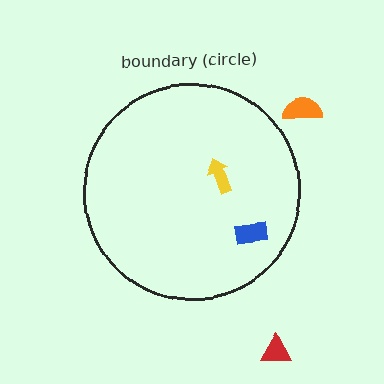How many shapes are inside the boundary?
2 inside, 2 outside.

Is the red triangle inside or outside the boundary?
Outside.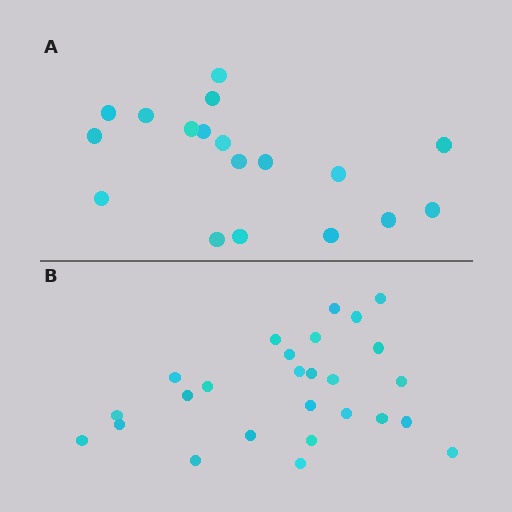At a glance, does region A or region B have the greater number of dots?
Region B (the bottom region) has more dots.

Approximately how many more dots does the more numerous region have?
Region B has roughly 8 or so more dots than region A.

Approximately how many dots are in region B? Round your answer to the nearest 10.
About 30 dots. (The exact count is 26, which rounds to 30.)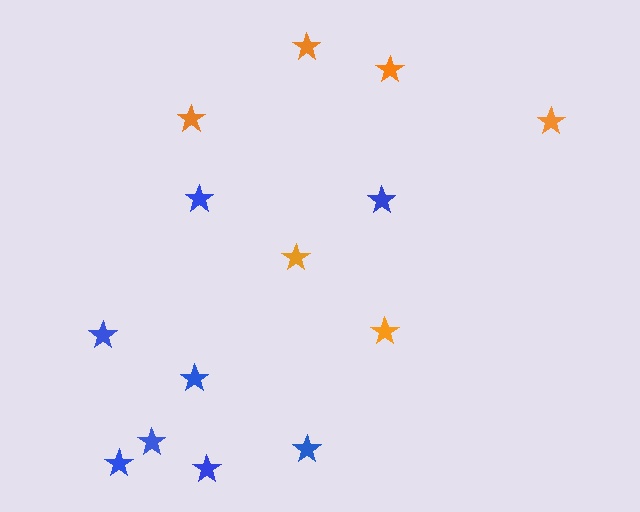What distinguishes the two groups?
There are 2 groups: one group of blue stars (8) and one group of orange stars (6).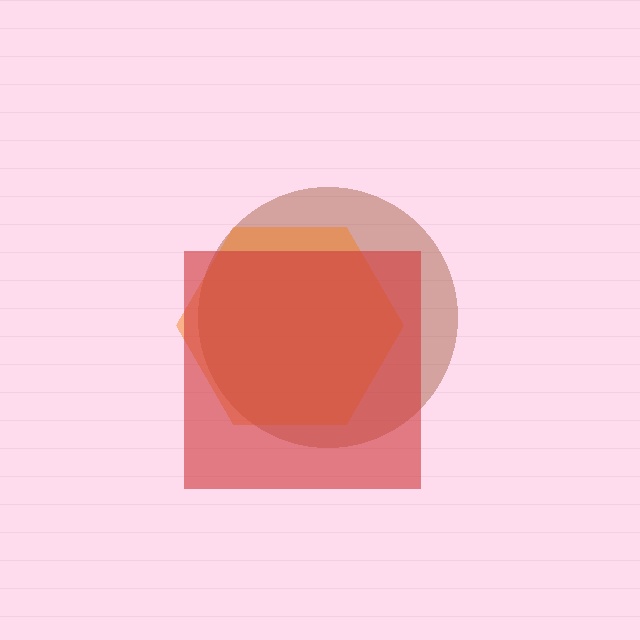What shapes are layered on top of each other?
The layered shapes are: a brown circle, an orange hexagon, a red square.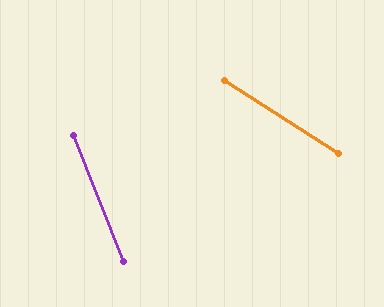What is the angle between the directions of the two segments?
Approximately 36 degrees.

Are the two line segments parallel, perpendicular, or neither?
Neither parallel nor perpendicular — they differ by about 36°.